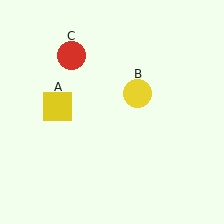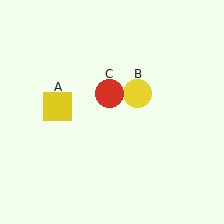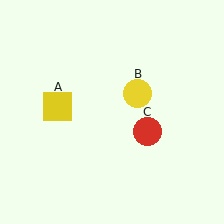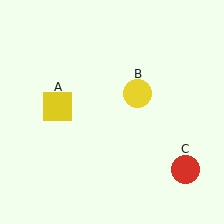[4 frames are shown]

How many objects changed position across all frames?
1 object changed position: red circle (object C).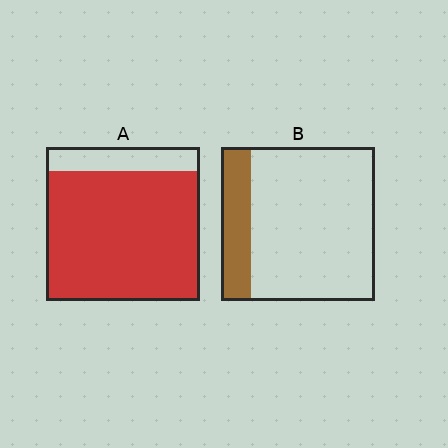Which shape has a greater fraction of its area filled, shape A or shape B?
Shape A.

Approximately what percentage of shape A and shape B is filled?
A is approximately 85% and B is approximately 20%.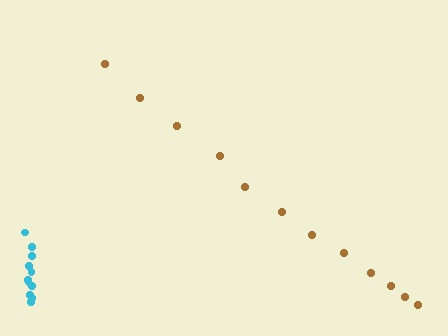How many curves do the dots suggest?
There are 2 distinct paths.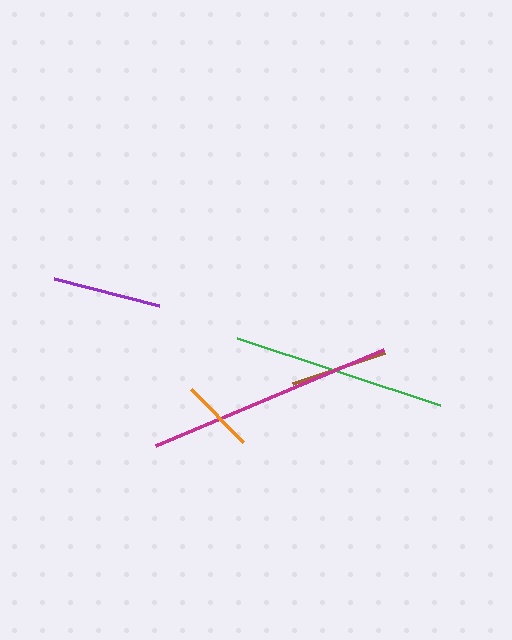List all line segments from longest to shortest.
From longest to shortest: magenta, green, purple, brown, orange.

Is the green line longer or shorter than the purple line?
The green line is longer than the purple line.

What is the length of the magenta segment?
The magenta segment is approximately 248 pixels long.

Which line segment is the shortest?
The orange line is the shortest at approximately 74 pixels.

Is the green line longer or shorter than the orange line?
The green line is longer than the orange line.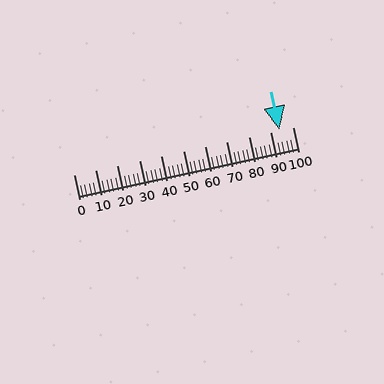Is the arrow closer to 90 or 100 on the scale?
The arrow is closer to 90.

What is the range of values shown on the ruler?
The ruler shows values from 0 to 100.